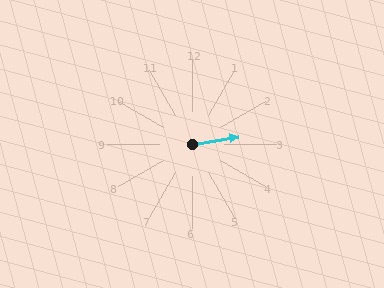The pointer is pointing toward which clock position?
Roughly 3 o'clock.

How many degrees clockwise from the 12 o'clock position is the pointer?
Approximately 80 degrees.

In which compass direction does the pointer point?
East.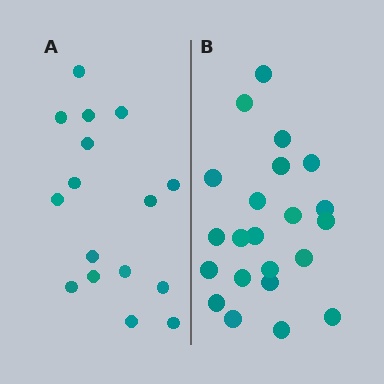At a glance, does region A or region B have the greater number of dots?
Region B (the right region) has more dots.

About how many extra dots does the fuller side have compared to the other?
Region B has about 6 more dots than region A.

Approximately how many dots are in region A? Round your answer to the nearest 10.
About 20 dots. (The exact count is 16, which rounds to 20.)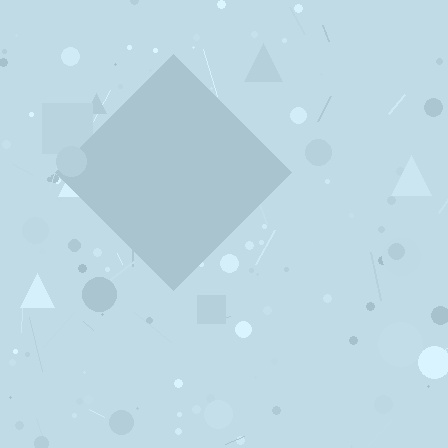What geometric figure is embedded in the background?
A diamond is embedded in the background.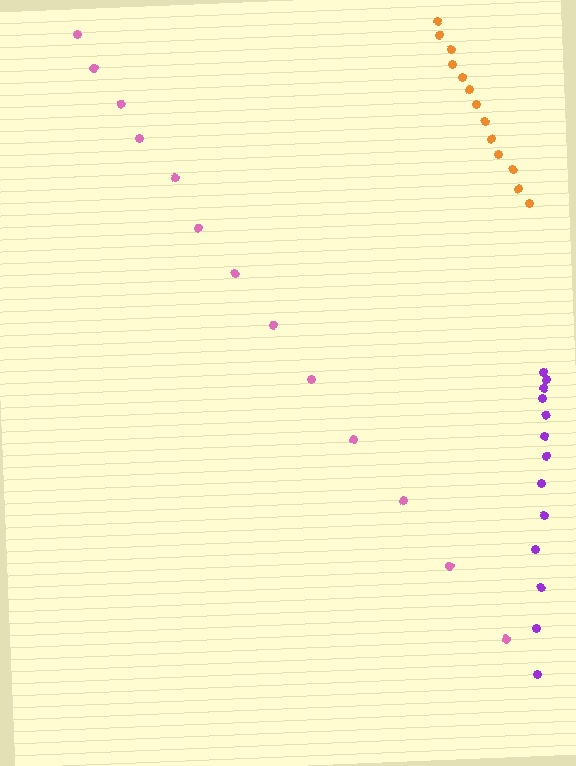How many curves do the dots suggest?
There are 3 distinct paths.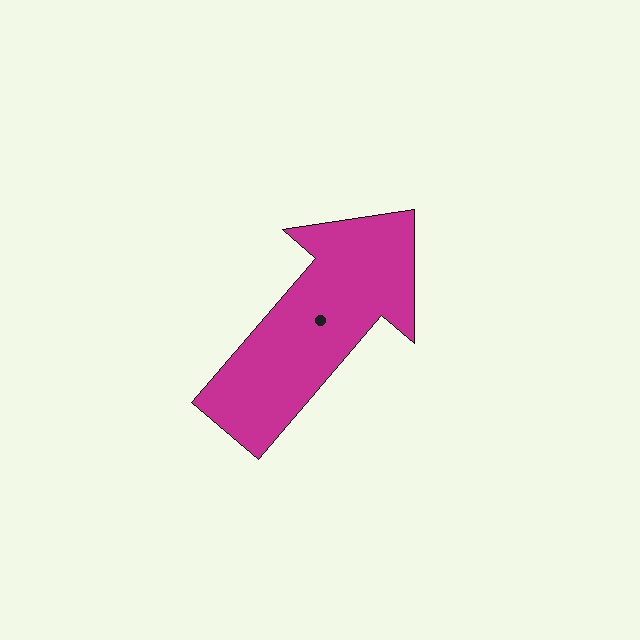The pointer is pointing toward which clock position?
Roughly 1 o'clock.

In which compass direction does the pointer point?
Northeast.